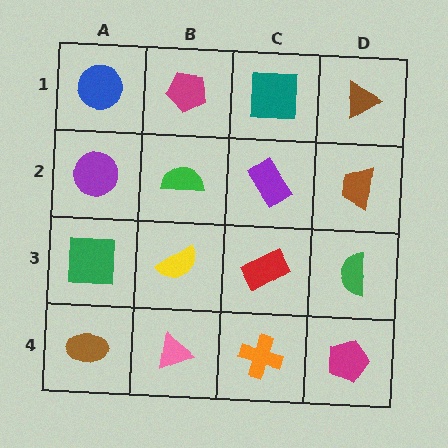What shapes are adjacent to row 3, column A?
A purple circle (row 2, column A), a brown ellipse (row 4, column A), a yellow semicircle (row 3, column B).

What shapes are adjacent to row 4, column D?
A green semicircle (row 3, column D), an orange cross (row 4, column C).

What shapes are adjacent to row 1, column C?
A purple rectangle (row 2, column C), a magenta pentagon (row 1, column B), a brown triangle (row 1, column D).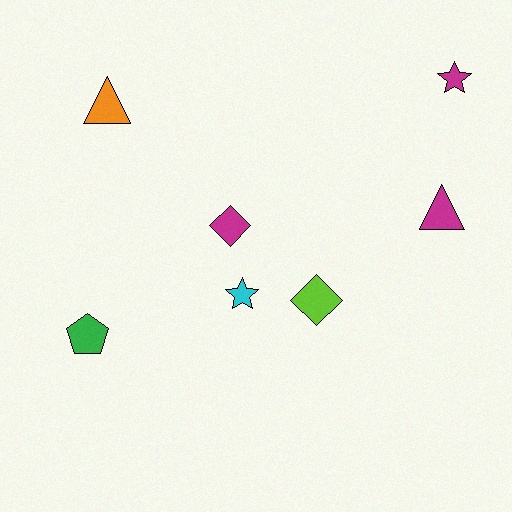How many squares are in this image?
There are no squares.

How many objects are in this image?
There are 7 objects.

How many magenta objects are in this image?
There are 3 magenta objects.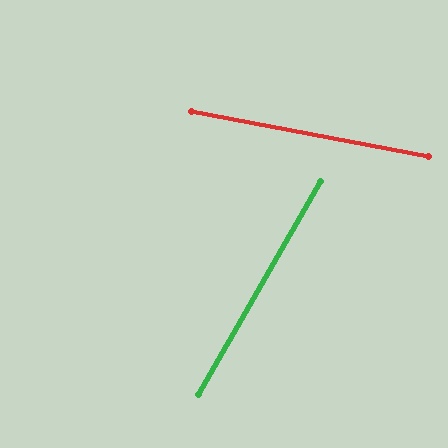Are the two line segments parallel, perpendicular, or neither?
Neither parallel nor perpendicular — they differ by about 71°.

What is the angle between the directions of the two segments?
Approximately 71 degrees.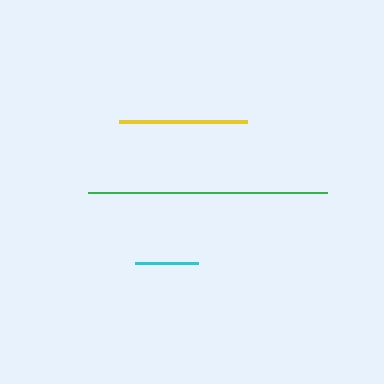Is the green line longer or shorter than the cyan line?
The green line is longer than the cyan line.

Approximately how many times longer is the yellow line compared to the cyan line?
The yellow line is approximately 2.0 times the length of the cyan line.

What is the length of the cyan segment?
The cyan segment is approximately 63 pixels long.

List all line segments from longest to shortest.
From longest to shortest: green, yellow, cyan.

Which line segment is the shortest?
The cyan line is the shortest at approximately 63 pixels.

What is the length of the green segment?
The green segment is approximately 240 pixels long.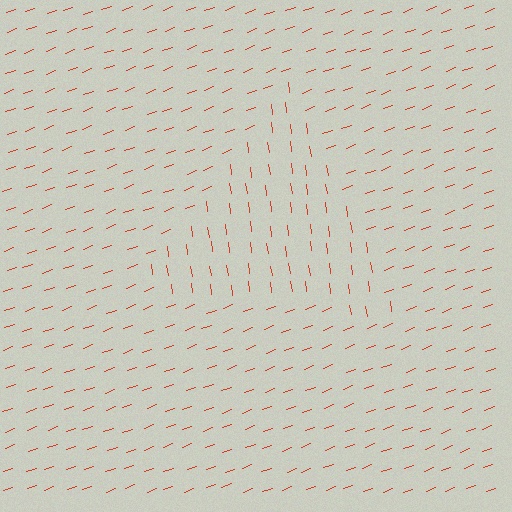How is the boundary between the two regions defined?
The boundary is defined purely by a change in line orientation (approximately 77 degrees difference). All lines are the same color and thickness.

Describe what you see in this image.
The image is filled with small red line segments. A triangle region in the image has lines oriented differently from the surrounding lines, creating a visible texture boundary.